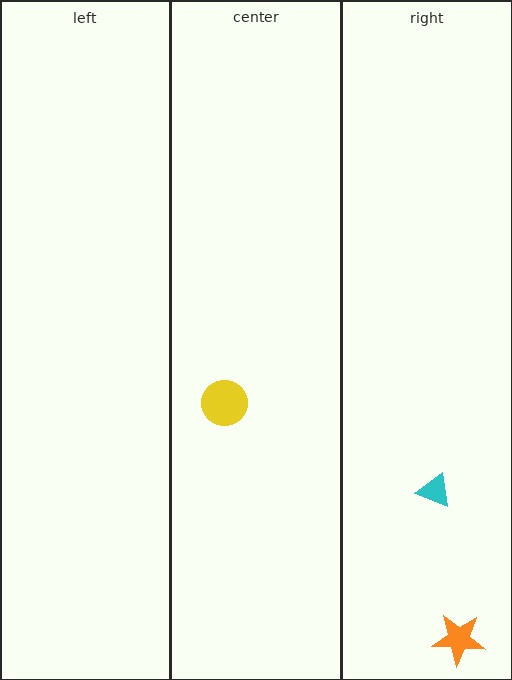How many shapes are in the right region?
2.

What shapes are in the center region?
The yellow circle.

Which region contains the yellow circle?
The center region.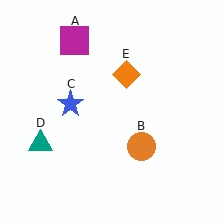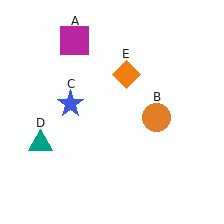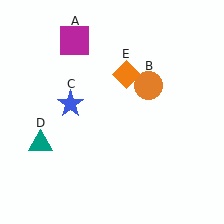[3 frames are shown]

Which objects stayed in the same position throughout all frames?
Magenta square (object A) and blue star (object C) and teal triangle (object D) and orange diamond (object E) remained stationary.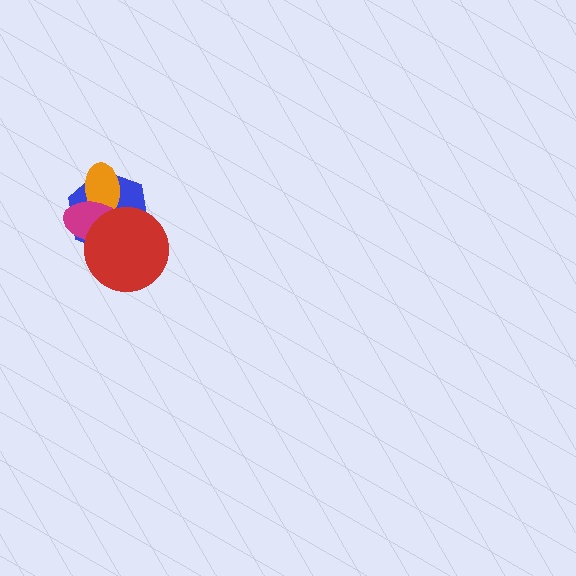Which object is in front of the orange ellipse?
The magenta ellipse is in front of the orange ellipse.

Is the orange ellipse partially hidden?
Yes, it is partially covered by another shape.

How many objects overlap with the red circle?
2 objects overlap with the red circle.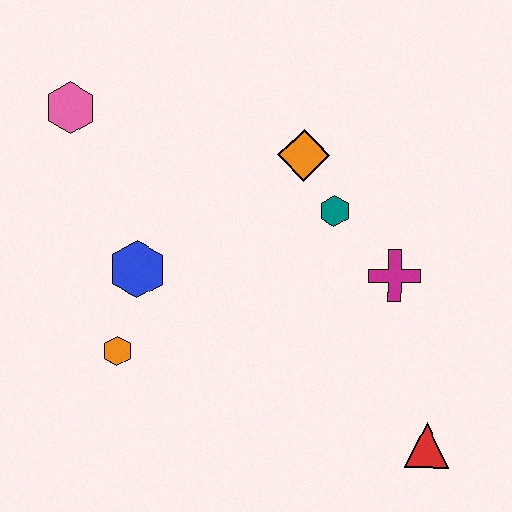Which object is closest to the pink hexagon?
The blue hexagon is closest to the pink hexagon.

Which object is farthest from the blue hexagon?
The red triangle is farthest from the blue hexagon.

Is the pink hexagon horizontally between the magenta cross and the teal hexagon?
No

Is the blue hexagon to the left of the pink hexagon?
No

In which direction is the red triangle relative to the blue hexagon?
The red triangle is to the right of the blue hexagon.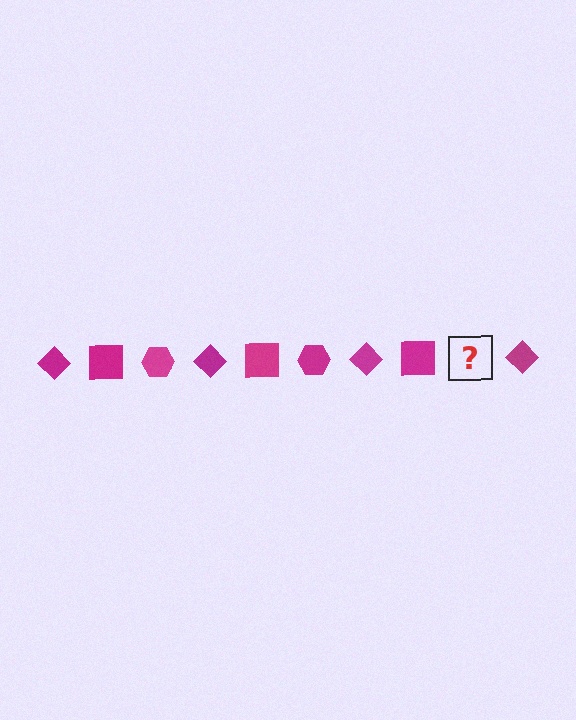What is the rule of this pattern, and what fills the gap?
The rule is that the pattern cycles through diamond, square, hexagon shapes in magenta. The gap should be filled with a magenta hexagon.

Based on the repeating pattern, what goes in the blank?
The blank should be a magenta hexagon.